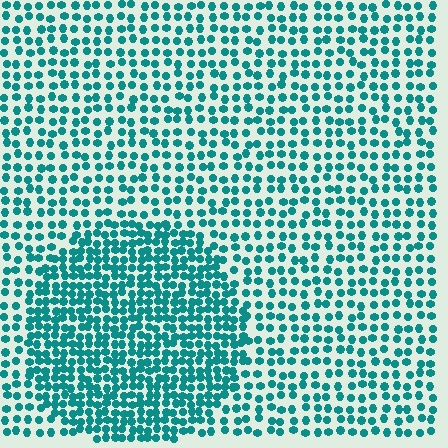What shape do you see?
I see a circle.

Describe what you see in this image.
The image contains small teal elements arranged at two different densities. A circle-shaped region is visible where the elements are more densely packed than the surrounding area.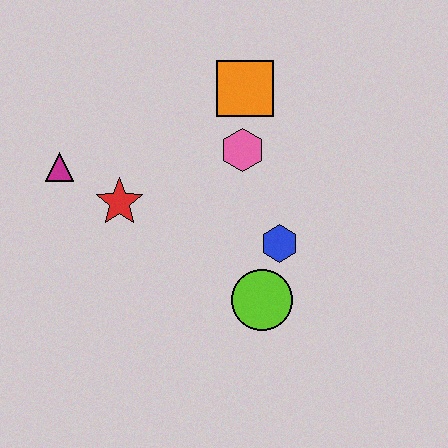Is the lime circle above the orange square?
No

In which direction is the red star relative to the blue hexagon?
The red star is to the left of the blue hexagon.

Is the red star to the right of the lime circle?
No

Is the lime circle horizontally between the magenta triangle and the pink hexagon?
No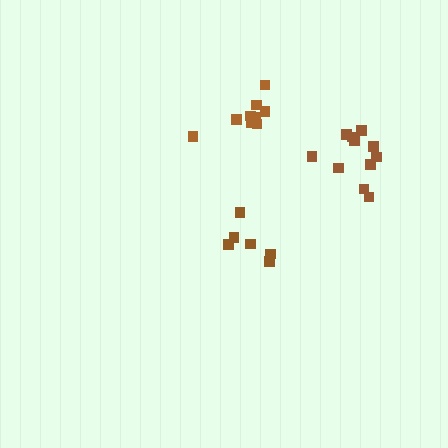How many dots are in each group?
Group 1: 11 dots, Group 2: 6 dots, Group 3: 9 dots (26 total).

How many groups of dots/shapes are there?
There are 3 groups.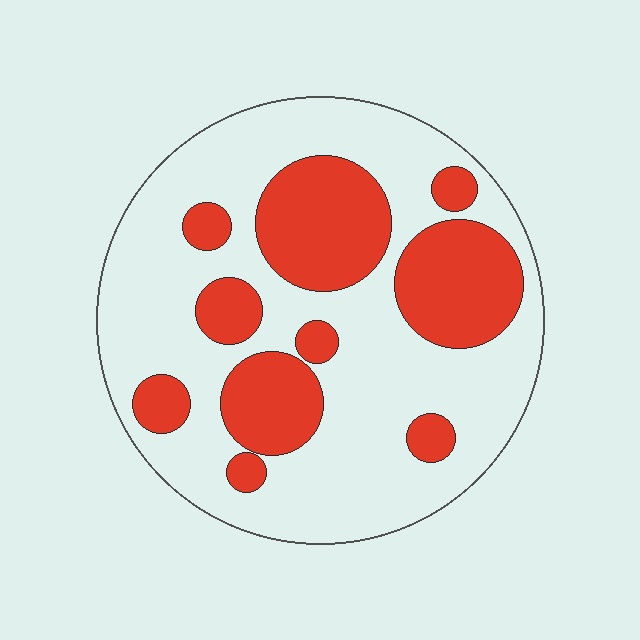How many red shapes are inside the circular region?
10.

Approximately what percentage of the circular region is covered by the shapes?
Approximately 30%.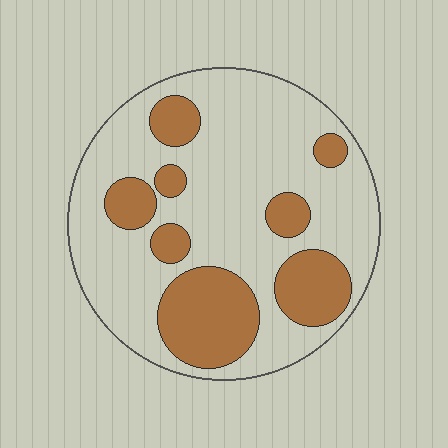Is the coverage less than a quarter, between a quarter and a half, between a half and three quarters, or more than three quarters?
Between a quarter and a half.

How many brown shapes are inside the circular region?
8.